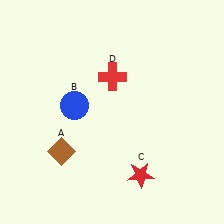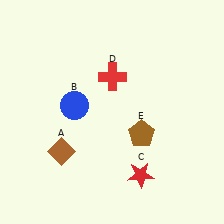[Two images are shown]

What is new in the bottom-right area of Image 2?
A brown pentagon (E) was added in the bottom-right area of Image 2.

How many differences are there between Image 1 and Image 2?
There is 1 difference between the two images.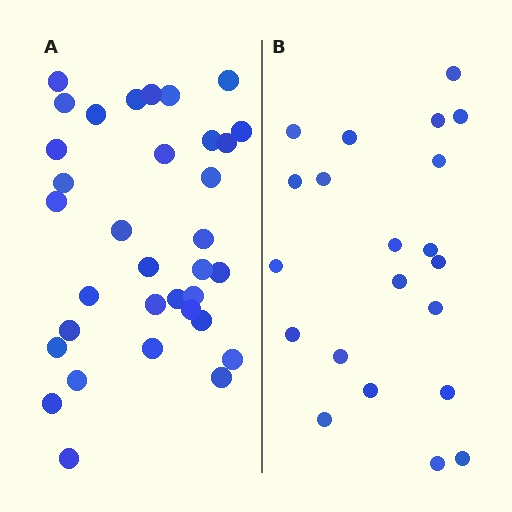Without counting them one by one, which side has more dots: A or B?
Region A (the left region) has more dots.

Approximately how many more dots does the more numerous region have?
Region A has approximately 15 more dots than region B.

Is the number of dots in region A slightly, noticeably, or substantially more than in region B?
Region A has substantially more. The ratio is roughly 1.6 to 1.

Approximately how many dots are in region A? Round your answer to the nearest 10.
About 30 dots. (The exact count is 34, which rounds to 30.)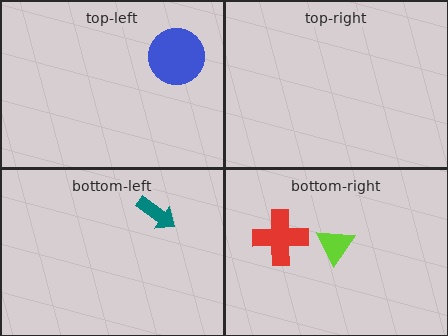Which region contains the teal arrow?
The bottom-left region.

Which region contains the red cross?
The bottom-right region.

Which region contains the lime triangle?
The bottom-right region.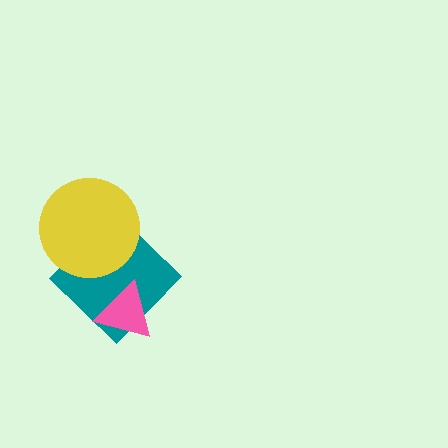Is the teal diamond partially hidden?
Yes, it is partially covered by another shape.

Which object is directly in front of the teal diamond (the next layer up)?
The pink triangle is directly in front of the teal diamond.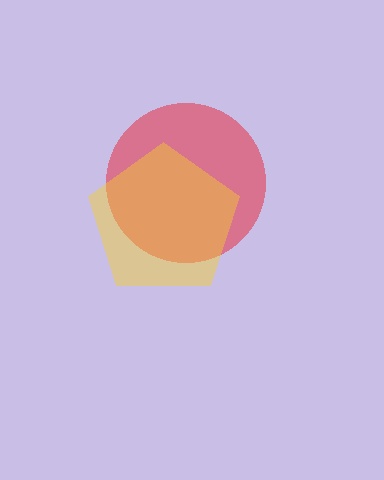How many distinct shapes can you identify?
There are 2 distinct shapes: a red circle, a yellow pentagon.